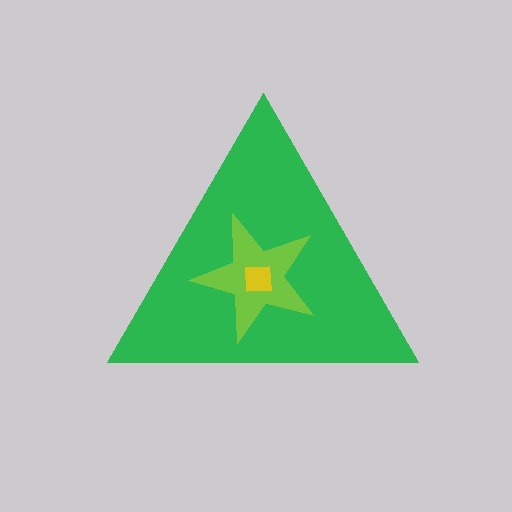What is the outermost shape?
The green triangle.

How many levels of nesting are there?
3.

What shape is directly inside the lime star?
The yellow square.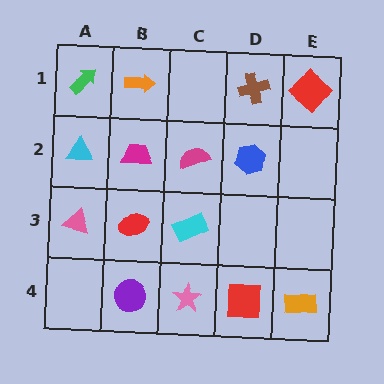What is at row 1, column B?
An orange arrow.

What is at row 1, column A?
A green arrow.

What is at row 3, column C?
A cyan rectangle.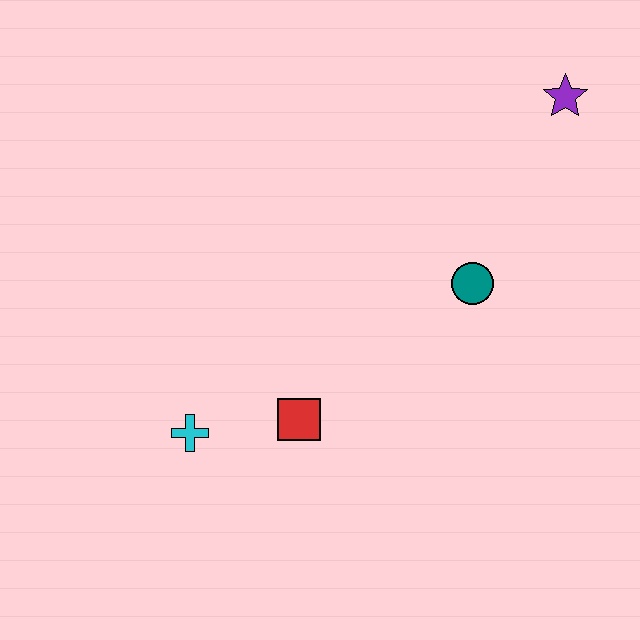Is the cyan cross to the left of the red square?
Yes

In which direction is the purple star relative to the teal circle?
The purple star is above the teal circle.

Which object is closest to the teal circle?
The purple star is closest to the teal circle.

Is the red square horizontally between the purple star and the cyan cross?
Yes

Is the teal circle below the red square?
No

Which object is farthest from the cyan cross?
The purple star is farthest from the cyan cross.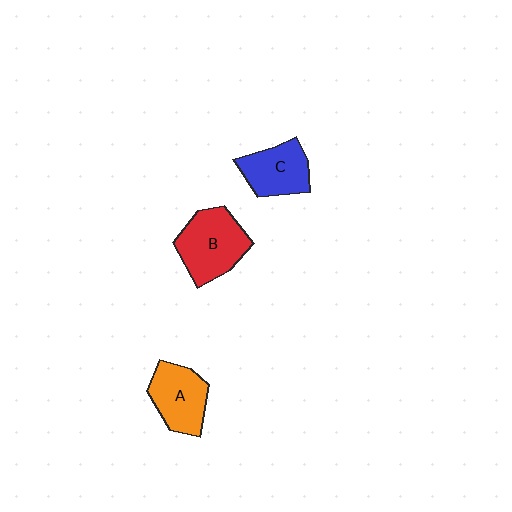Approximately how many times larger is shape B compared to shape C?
Approximately 1.3 times.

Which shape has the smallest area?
Shape C (blue).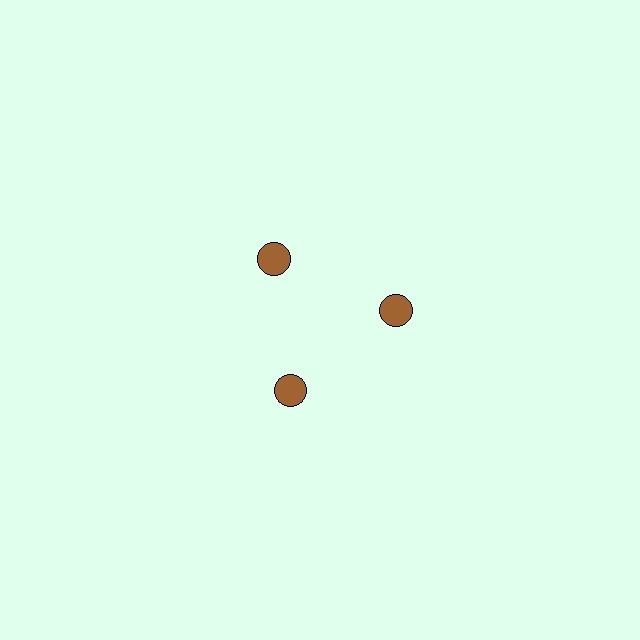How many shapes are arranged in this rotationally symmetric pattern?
There are 3 shapes, arranged in 3 groups of 1.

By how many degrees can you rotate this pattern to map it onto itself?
The pattern maps onto itself every 120 degrees of rotation.